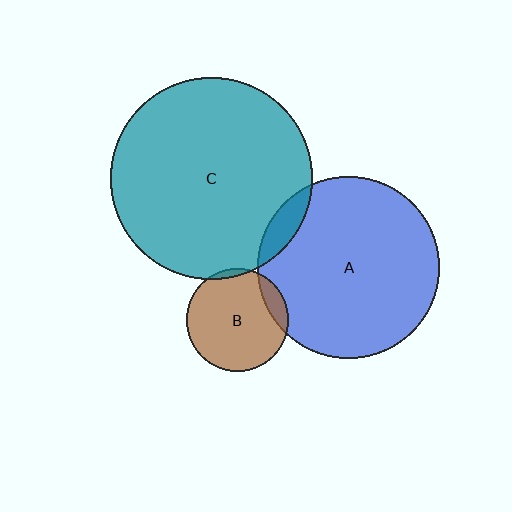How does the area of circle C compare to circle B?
Approximately 3.9 times.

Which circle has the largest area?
Circle C (teal).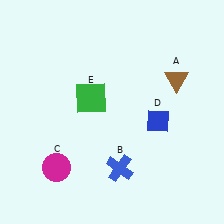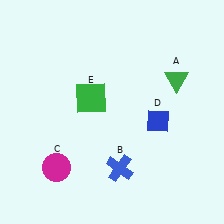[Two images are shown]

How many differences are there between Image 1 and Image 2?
There is 1 difference between the two images.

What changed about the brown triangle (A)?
In Image 1, A is brown. In Image 2, it changed to green.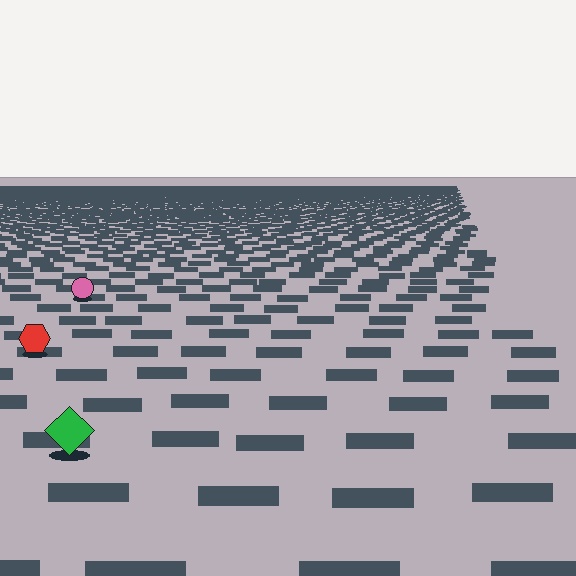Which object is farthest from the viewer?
The pink circle is farthest from the viewer. It appears smaller and the ground texture around it is denser.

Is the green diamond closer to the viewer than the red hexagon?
Yes. The green diamond is closer — you can tell from the texture gradient: the ground texture is coarser near it.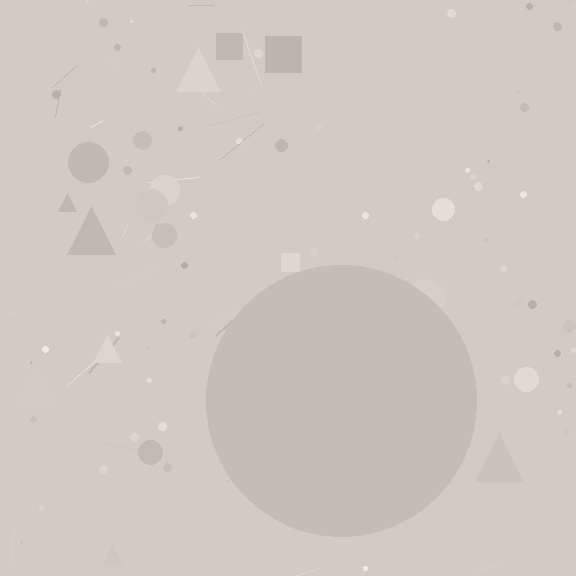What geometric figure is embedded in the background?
A circle is embedded in the background.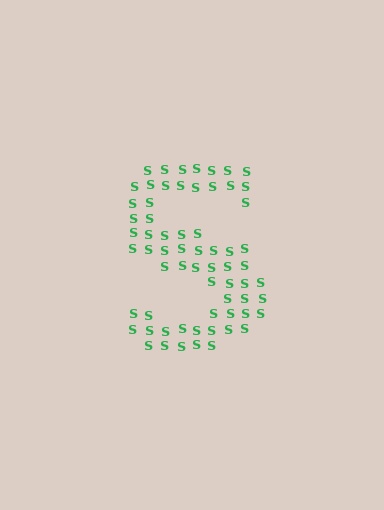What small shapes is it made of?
It is made of small letter S's.